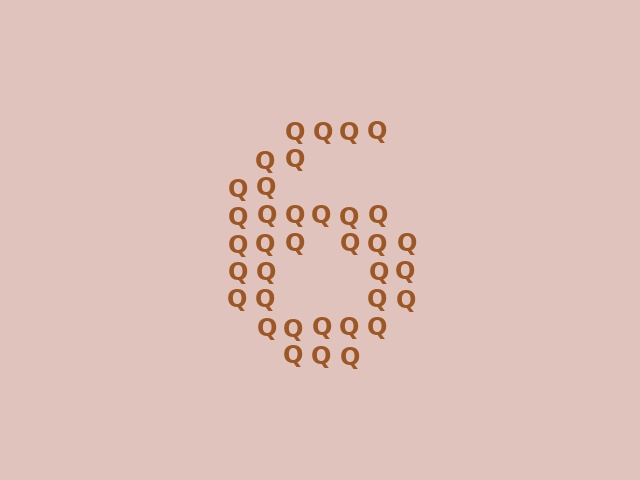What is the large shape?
The large shape is the digit 6.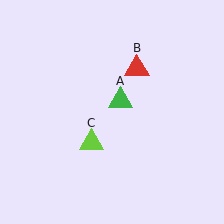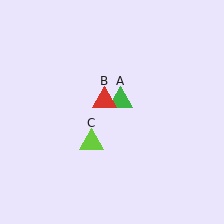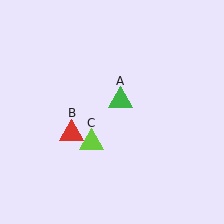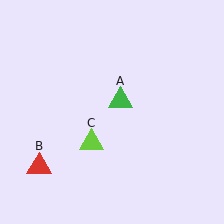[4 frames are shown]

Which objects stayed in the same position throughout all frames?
Green triangle (object A) and lime triangle (object C) remained stationary.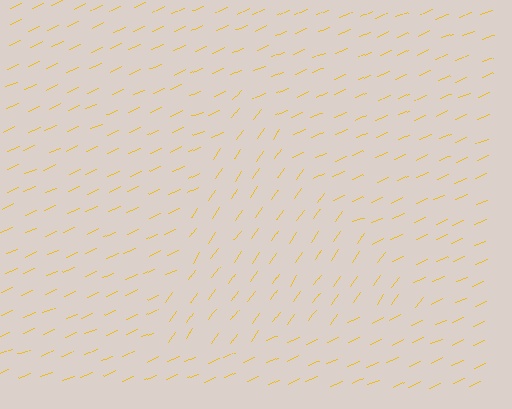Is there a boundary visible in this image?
Yes, there is a texture boundary formed by a change in line orientation.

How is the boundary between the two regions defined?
The boundary is defined purely by a change in line orientation (approximately 31 degrees difference). All lines are the same color and thickness.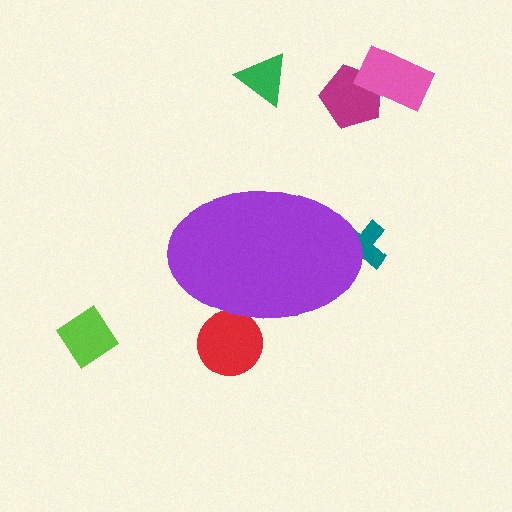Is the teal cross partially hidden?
Yes, the teal cross is partially hidden behind the purple ellipse.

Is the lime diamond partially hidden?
No, the lime diamond is fully visible.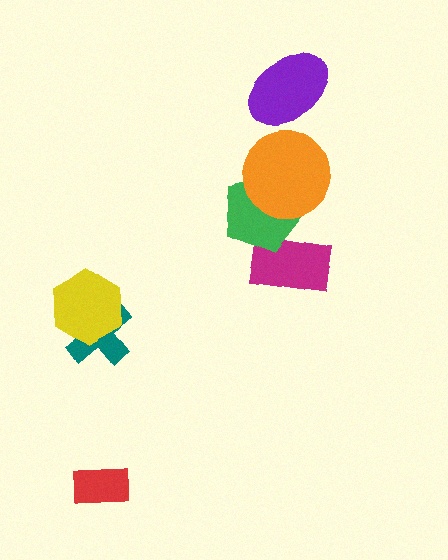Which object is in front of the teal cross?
The yellow hexagon is in front of the teal cross.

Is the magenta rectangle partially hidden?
Yes, it is partially covered by another shape.